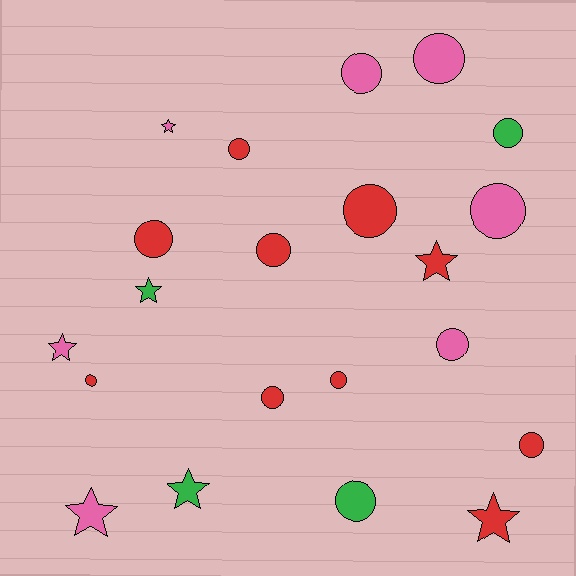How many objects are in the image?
There are 21 objects.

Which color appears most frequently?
Red, with 10 objects.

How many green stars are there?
There are 2 green stars.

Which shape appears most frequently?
Circle, with 14 objects.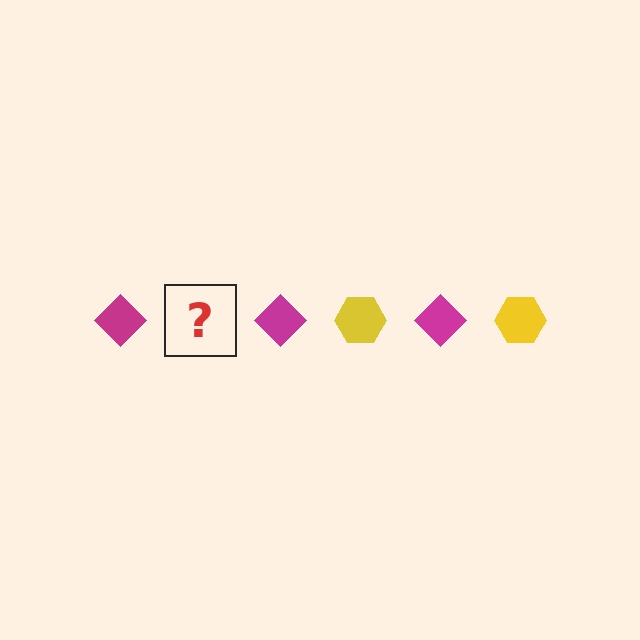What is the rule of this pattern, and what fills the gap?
The rule is that the pattern alternates between magenta diamond and yellow hexagon. The gap should be filled with a yellow hexagon.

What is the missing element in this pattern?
The missing element is a yellow hexagon.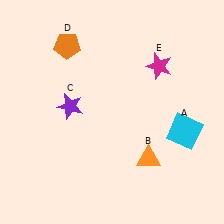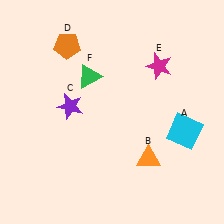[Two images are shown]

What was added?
A green triangle (F) was added in Image 2.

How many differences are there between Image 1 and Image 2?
There is 1 difference between the two images.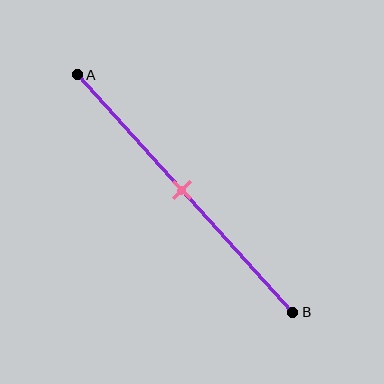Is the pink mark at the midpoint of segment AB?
Yes, the mark is approximately at the midpoint.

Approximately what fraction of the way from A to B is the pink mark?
The pink mark is approximately 50% of the way from A to B.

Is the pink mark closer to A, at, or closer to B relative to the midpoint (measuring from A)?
The pink mark is approximately at the midpoint of segment AB.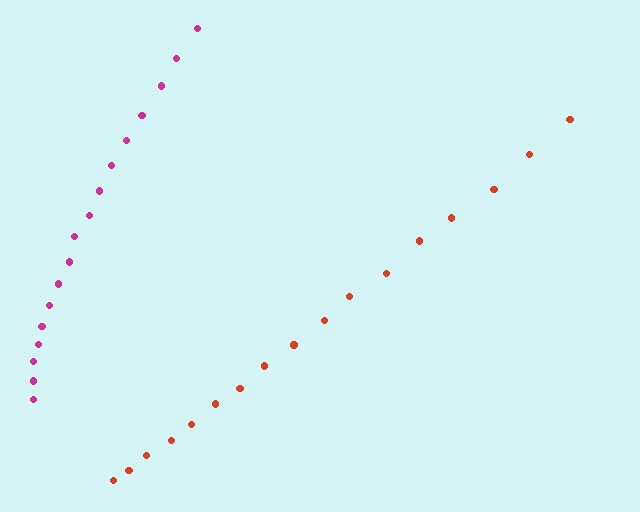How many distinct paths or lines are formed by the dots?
There are 2 distinct paths.